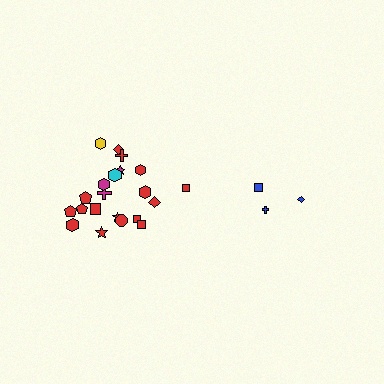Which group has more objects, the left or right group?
The left group.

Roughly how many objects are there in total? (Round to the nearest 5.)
Roughly 25 objects in total.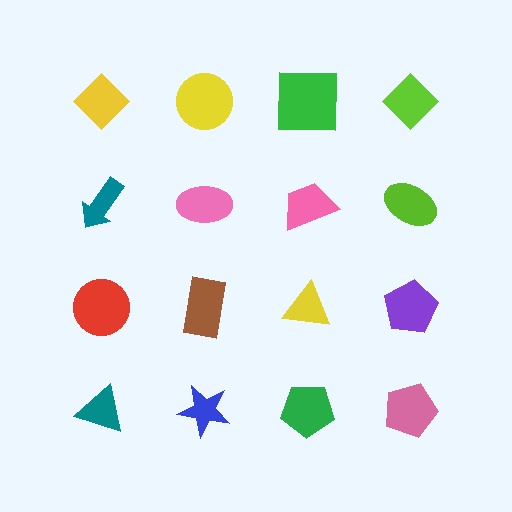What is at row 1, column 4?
A lime diamond.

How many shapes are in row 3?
4 shapes.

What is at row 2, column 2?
A pink ellipse.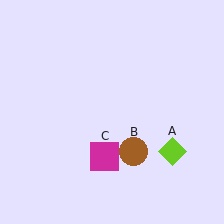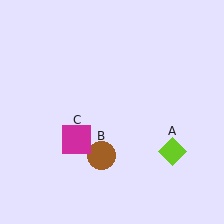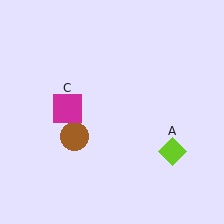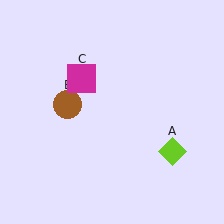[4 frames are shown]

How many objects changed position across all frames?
2 objects changed position: brown circle (object B), magenta square (object C).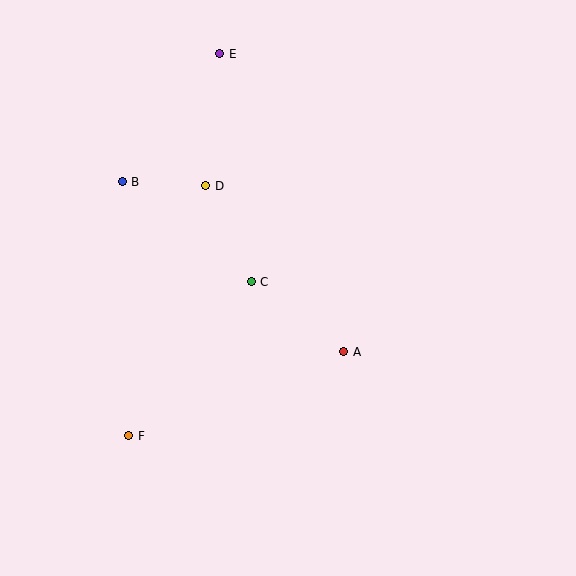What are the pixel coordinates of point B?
Point B is at (122, 182).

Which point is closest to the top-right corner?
Point E is closest to the top-right corner.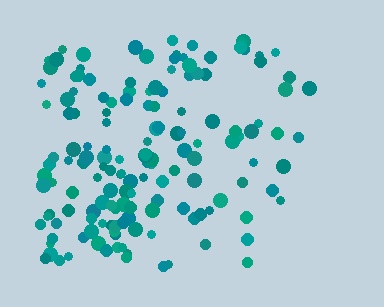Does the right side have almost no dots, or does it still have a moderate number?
Still a moderate number, just noticeably fewer than the left.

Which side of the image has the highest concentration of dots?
The left.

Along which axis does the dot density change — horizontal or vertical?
Horizontal.